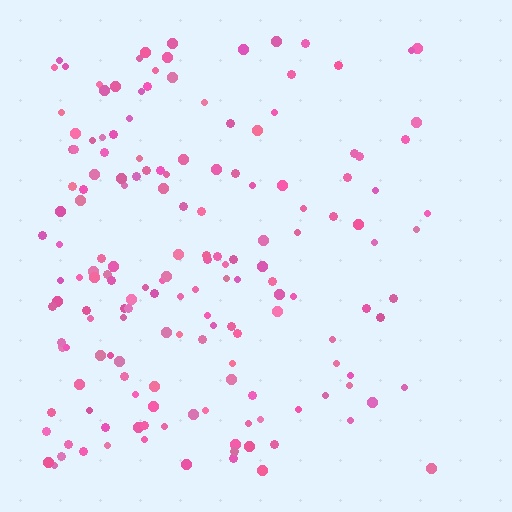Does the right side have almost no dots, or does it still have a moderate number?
Still a moderate number, just noticeably fewer than the left.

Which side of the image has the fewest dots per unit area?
The right.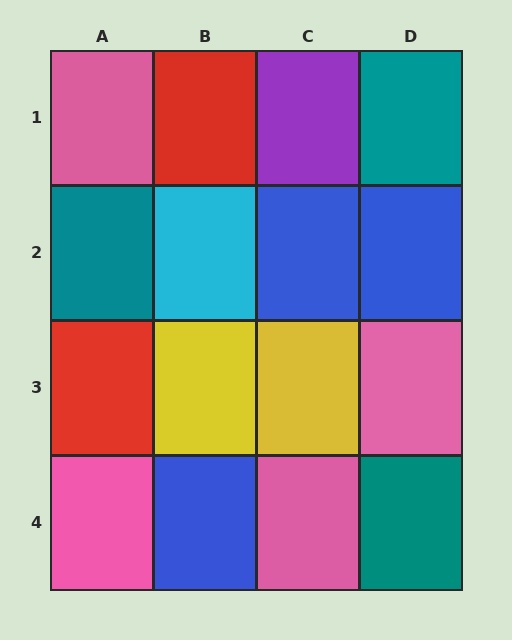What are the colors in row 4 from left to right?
Pink, blue, pink, teal.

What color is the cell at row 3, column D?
Pink.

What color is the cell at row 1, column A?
Pink.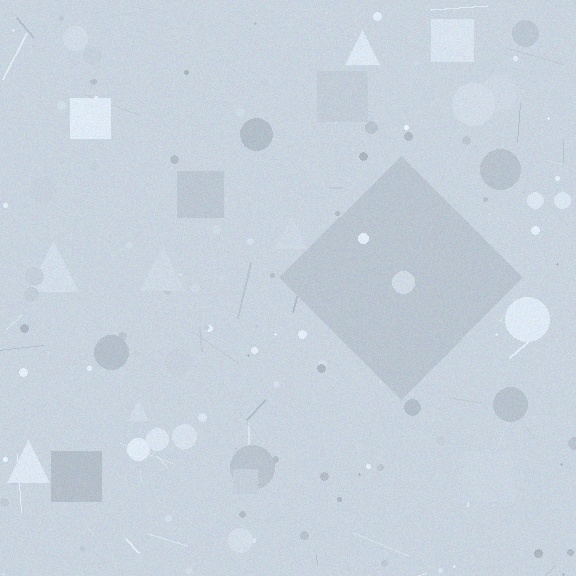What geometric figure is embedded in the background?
A diamond is embedded in the background.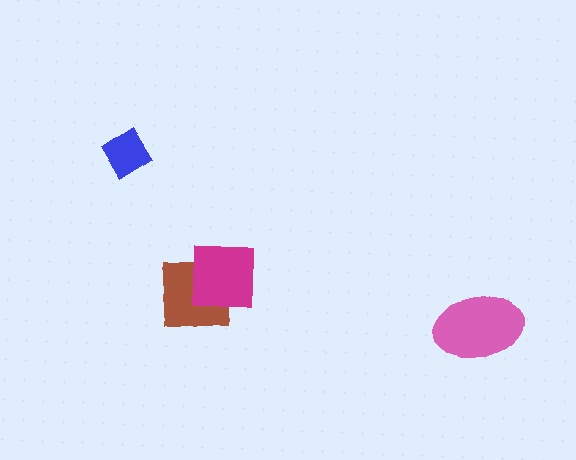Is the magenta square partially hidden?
No, no other shape covers it.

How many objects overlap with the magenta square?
1 object overlaps with the magenta square.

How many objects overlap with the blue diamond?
0 objects overlap with the blue diamond.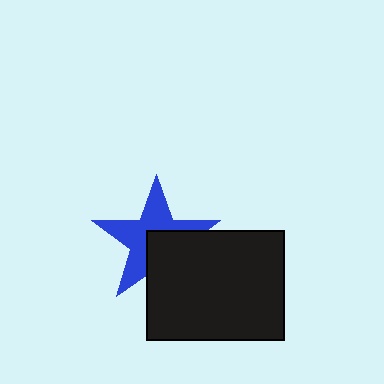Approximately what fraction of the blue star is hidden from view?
Roughly 40% of the blue star is hidden behind the black rectangle.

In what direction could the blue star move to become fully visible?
The blue star could move toward the upper-left. That would shift it out from behind the black rectangle entirely.